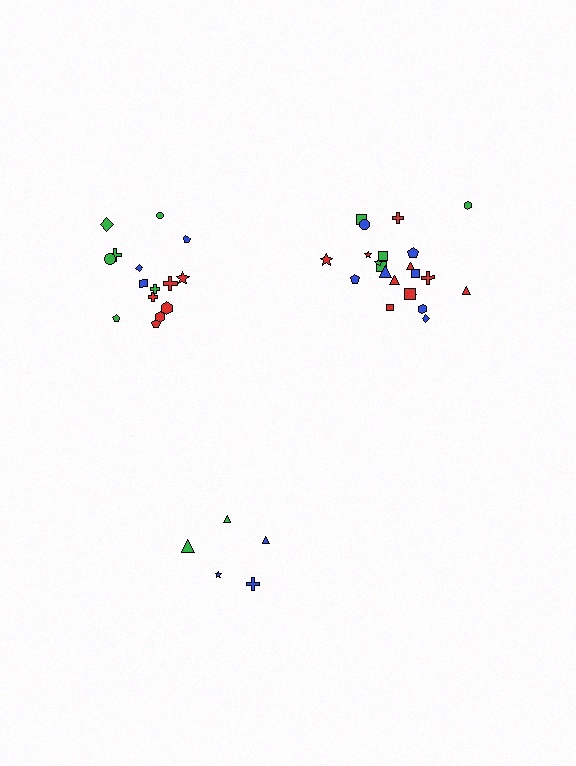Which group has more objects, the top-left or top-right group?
The top-right group.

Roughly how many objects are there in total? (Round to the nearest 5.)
Roughly 40 objects in total.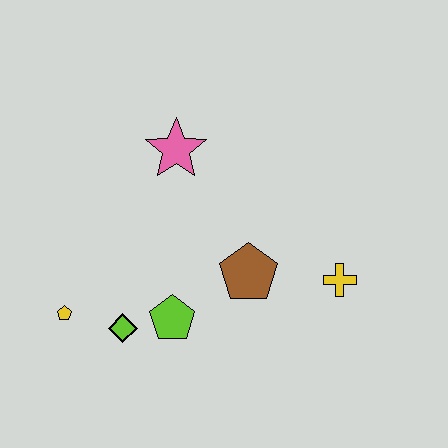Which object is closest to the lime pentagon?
The lime diamond is closest to the lime pentagon.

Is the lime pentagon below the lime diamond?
No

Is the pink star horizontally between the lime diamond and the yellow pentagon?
No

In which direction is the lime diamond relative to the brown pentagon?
The lime diamond is to the left of the brown pentagon.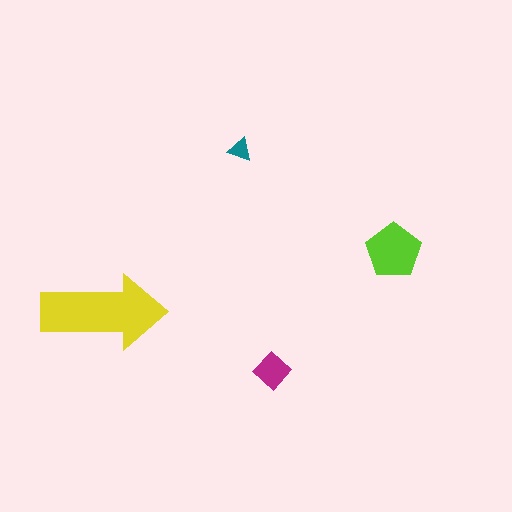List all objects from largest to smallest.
The yellow arrow, the lime pentagon, the magenta diamond, the teal triangle.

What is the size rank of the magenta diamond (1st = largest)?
3rd.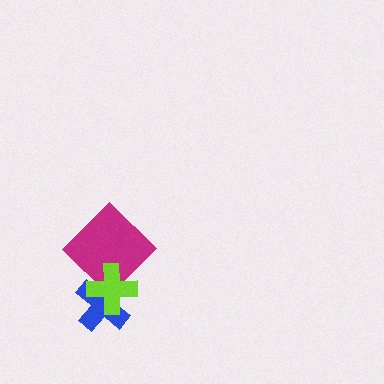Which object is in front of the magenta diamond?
The lime cross is in front of the magenta diamond.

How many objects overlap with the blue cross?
2 objects overlap with the blue cross.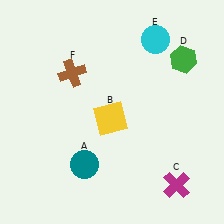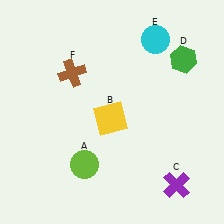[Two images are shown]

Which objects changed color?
A changed from teal to lime. C changed from magenta to purple.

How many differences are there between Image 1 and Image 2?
There are 2 differences between the two images.